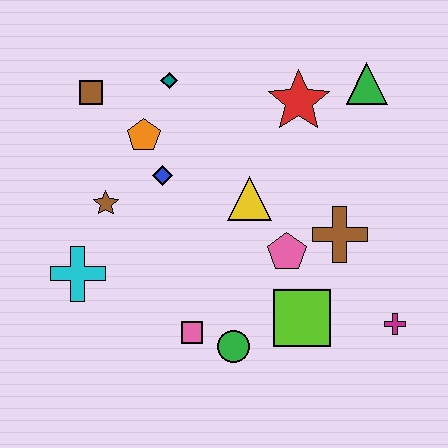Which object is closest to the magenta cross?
The lime square is closest to the magenta cross.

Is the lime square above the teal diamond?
No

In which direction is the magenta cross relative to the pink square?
The magenta cross is to the right of the pink square.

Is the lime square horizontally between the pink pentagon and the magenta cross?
Yes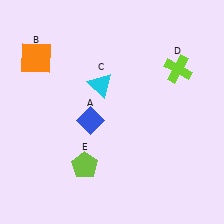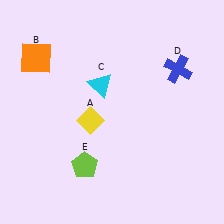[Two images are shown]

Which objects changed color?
A changed from blue to yellow. D changed from lime to blue.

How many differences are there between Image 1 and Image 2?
There are 2 differences between the two images.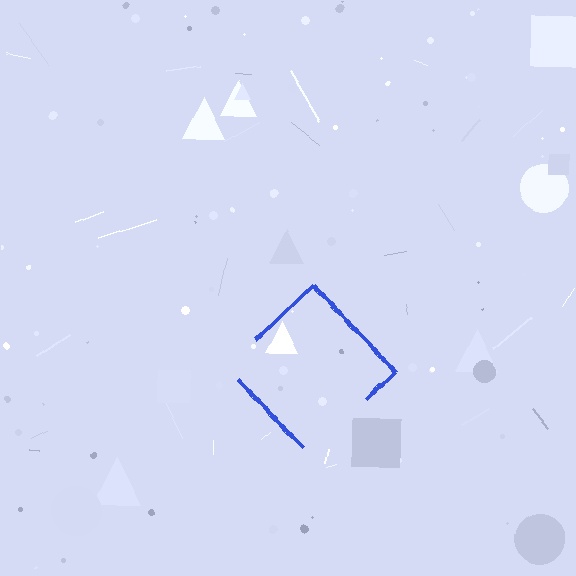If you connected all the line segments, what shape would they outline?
They would outline a diamond.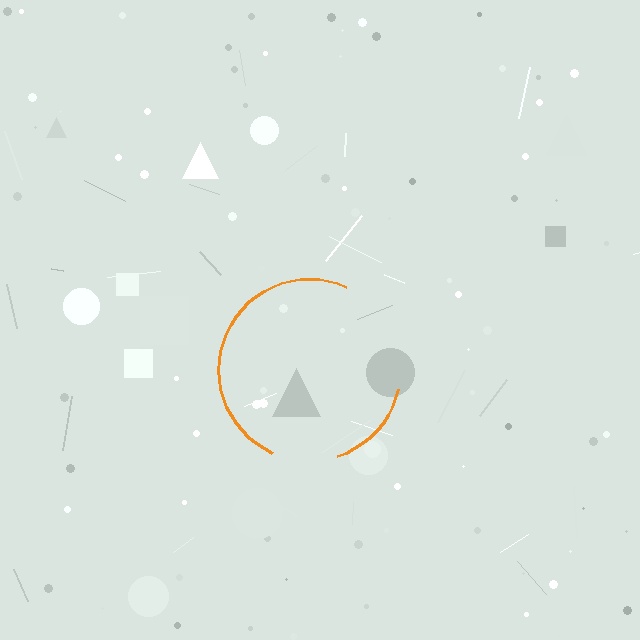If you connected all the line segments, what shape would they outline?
They would outline a circle.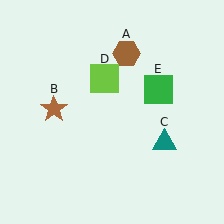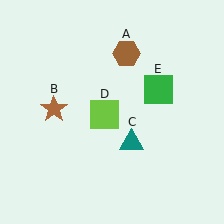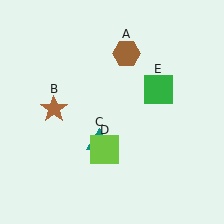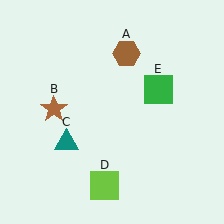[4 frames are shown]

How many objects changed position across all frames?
2 objects changed position: teal triangle (object C), lime square (object D).